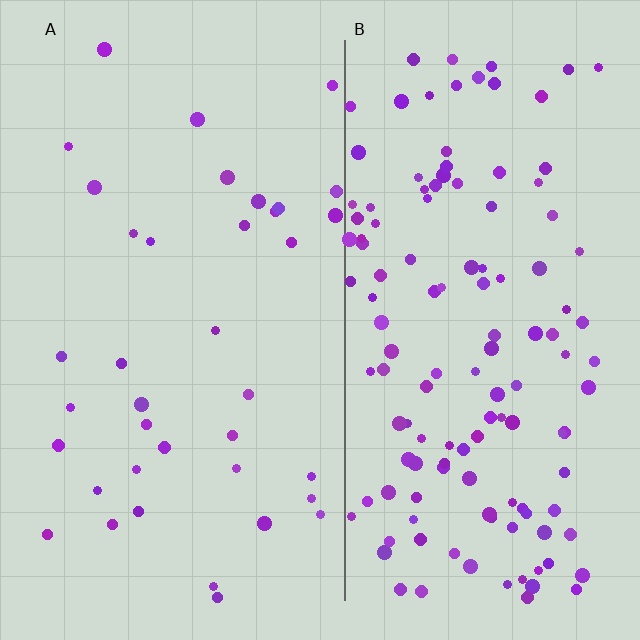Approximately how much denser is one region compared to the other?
Approximately 3.4× — region B over region A.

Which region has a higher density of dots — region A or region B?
B (the right).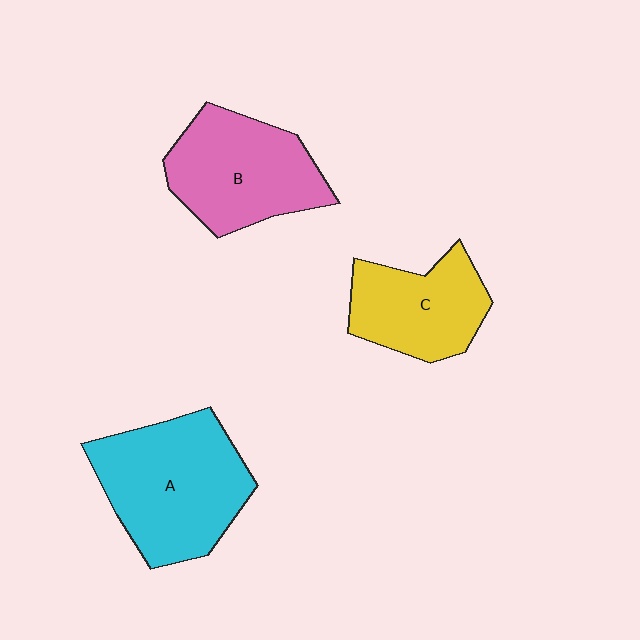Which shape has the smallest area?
Shape C (yellow).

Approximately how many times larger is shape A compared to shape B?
Approximately 1.2 times.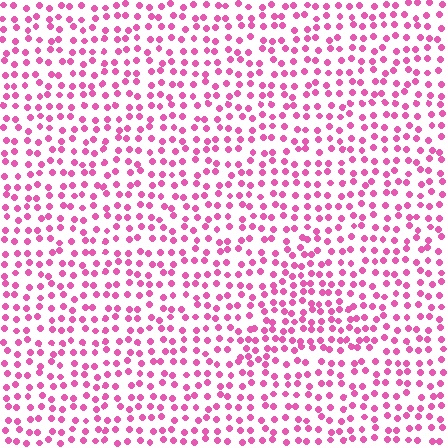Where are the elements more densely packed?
The elements are more densely packed inside the triangle boundary.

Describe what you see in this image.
The image contains small pink elements arranged at two different densities. A triangle-shaped region is visible where the elements are more densely packed than the surrounding area.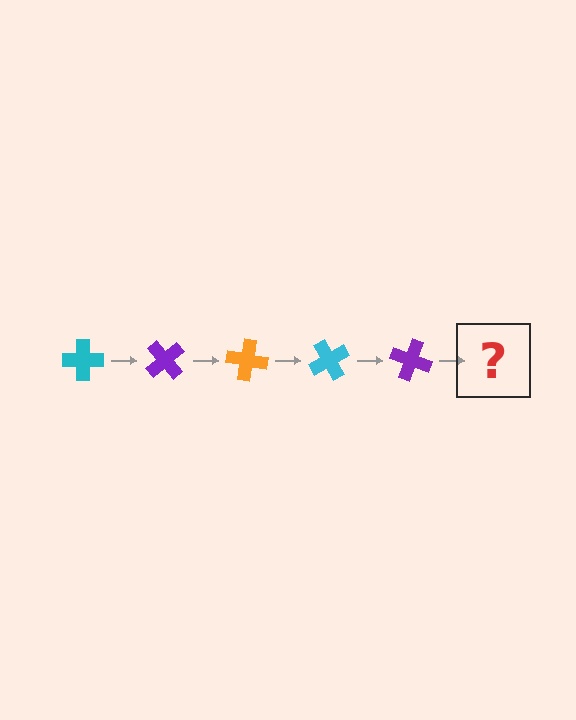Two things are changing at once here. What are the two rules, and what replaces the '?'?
The two rules are that it rotates 50 degrees each step and the color cycles through cyan, purple, and orange. The '?' should be an orange cross, rotated 250 degrees from the start.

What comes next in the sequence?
The next element should be an orange cross, rotated 250 degrees from the start.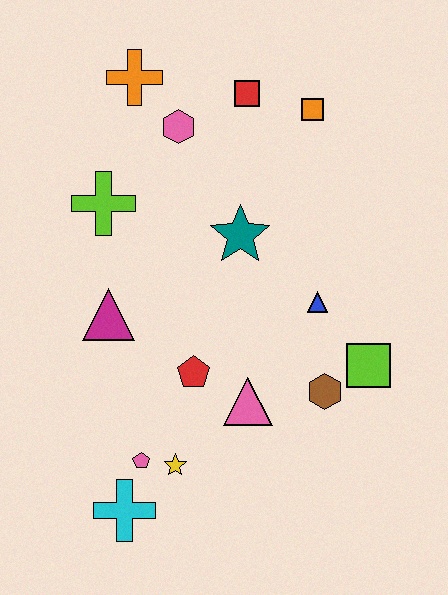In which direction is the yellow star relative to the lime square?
The yellow star is to the left of the lime square.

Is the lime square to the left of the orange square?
No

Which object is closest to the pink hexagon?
The orange cross is closest to the pink hexagon.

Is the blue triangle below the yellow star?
No